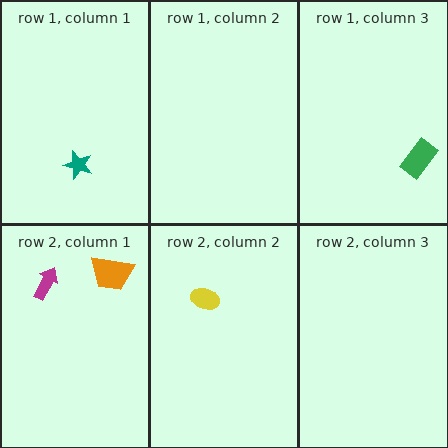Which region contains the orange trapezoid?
The row 2, column 1 region.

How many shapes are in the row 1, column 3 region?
1.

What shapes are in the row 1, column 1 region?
The teal star.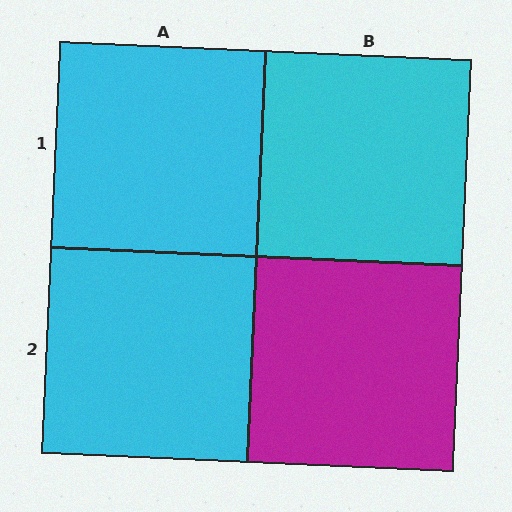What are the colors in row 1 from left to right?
Cyan, cyan.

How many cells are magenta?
1 cell is magenta.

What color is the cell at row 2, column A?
Cyan.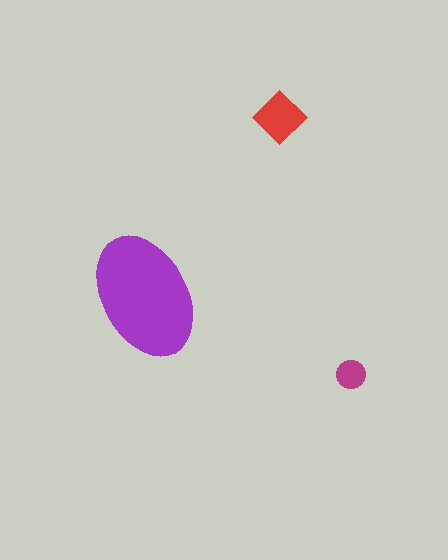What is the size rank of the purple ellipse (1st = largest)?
1st.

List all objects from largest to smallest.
The purple ellipse, the red diamond, the magenta circle.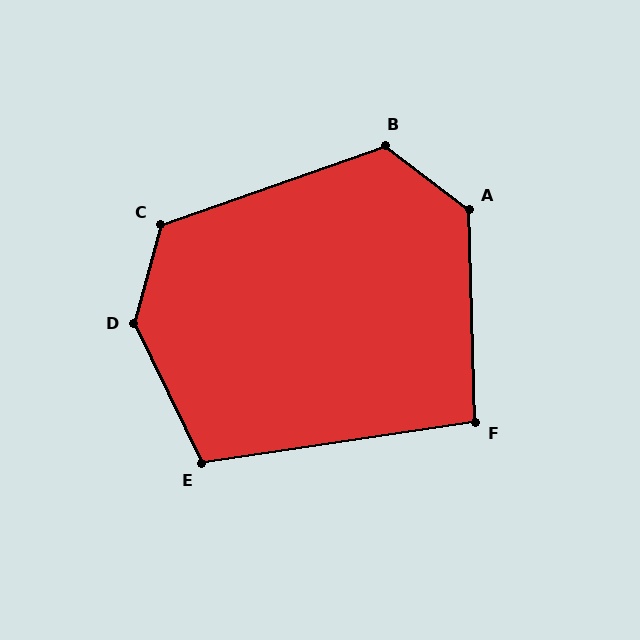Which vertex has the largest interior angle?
D, at approximately 139 degrees.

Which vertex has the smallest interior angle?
F, at approximately 97 degrees.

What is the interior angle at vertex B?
Approximately 124 degrees (obtuse).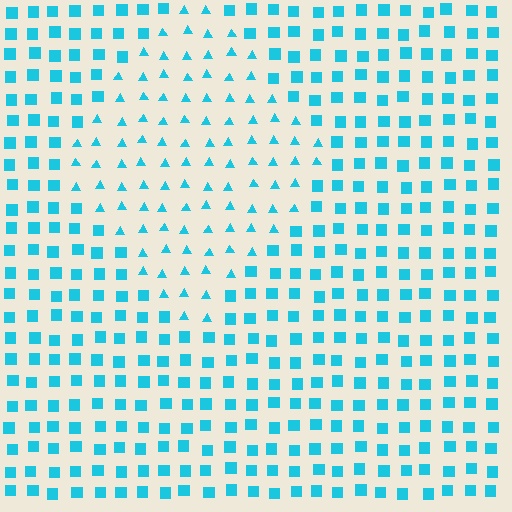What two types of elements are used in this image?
The image uses triangles inside the diamond region and squares outside it.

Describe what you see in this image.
The image is filled with small cyan elements arranged in a uniform grid. A diamond-shaped region contains triangles, while the surrounding area contains squares. The boundary is defined purely by the change in element shape.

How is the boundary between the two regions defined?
The boundary is defined by a change in element shape: triangles inside vs. squares outside. All elements share the same color and spacing.